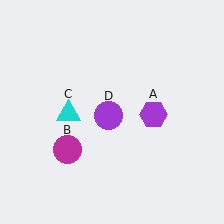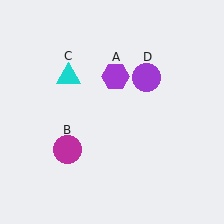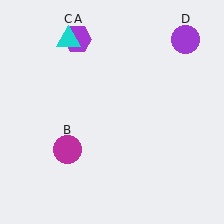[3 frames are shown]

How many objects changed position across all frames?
3 objects changed position: purple hexagon (object A), cyan triangle (object C), purple circle (object D).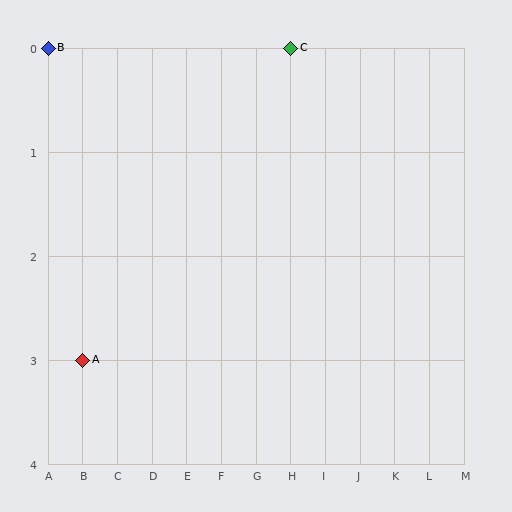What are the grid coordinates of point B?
Point B is at grid coordinates (A, 0).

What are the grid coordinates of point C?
Point C is at grid coordinates (H, 0).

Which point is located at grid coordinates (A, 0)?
Point B is at (A, 0).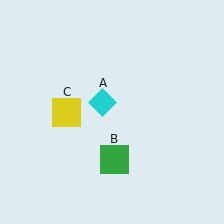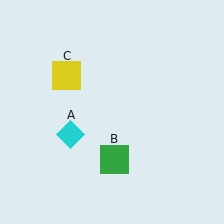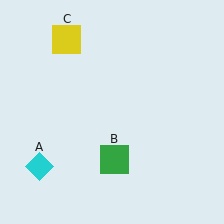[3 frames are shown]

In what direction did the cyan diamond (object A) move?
The cyan diamond (object A) moved down and to the left.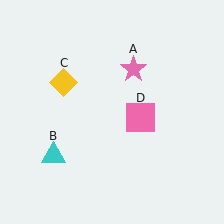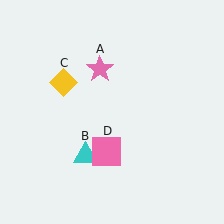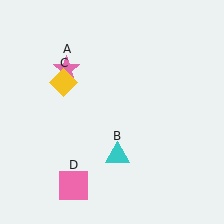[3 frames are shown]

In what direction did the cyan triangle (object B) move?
The cyan triangle (object B) moved right.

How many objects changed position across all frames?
3 objects changed position: pink star (object A), cyan triangle (object B), pink square (object D).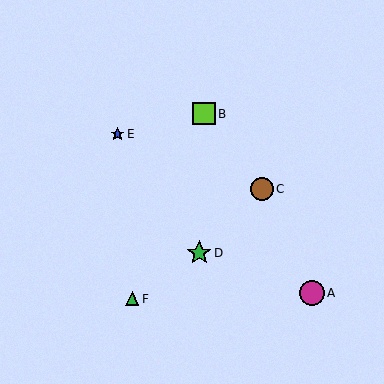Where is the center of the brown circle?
The center of the brown circle is at (262, 189).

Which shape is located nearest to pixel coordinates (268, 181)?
The brown circle (labeled C) at (262, 189) is nearest to that location.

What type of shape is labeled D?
Shape D is a green star.